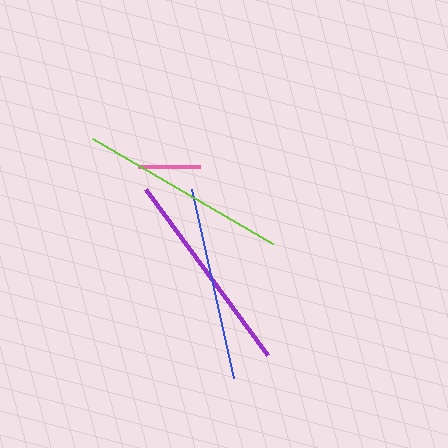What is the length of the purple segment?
The purple segment is approximately 206 pixels long.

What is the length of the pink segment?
The pink segment is approximately 63 pixels long.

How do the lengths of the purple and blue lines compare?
The purple and blue lines are approximately the same length.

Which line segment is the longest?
The lime line is the longest at approximately 208 pixels.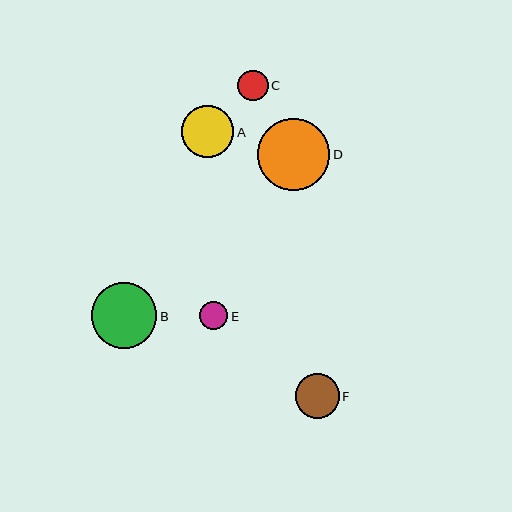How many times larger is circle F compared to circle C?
Circle F is approximately 1.5 times the size of circle C.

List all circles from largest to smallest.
From largest to smallest: D, B, A, F, C, E.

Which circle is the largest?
Circle D is the largest with a size of approximately 72 pixels.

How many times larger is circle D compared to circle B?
Circle D is approximately 1.1 times the size of circle B.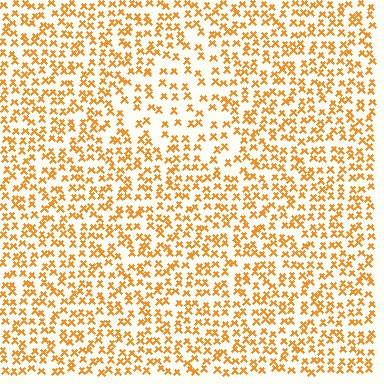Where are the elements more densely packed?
The elements are more densely packed outside the triangle boundary.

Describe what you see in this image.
The image contains small orange elements arranged at two different densities. A triangle-shaped region is visible where the elements are less densely packed than the surrounding area.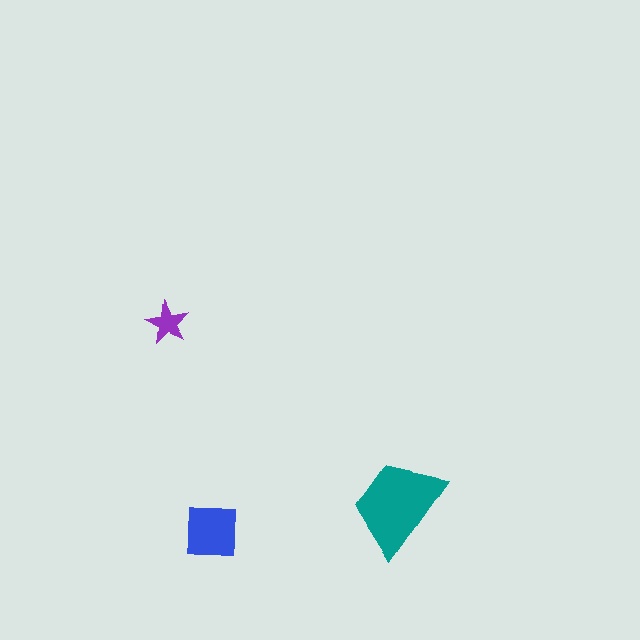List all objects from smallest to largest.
The purple star, the blue square, the teal trapezoid.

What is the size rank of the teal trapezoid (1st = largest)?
1st.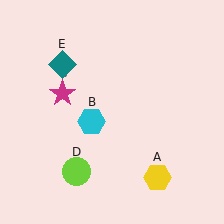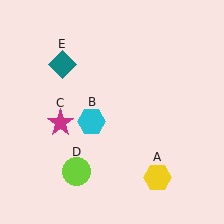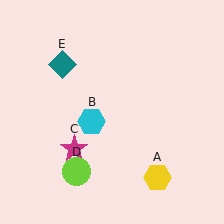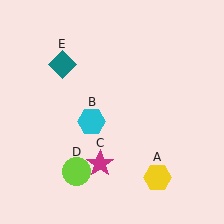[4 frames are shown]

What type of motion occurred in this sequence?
The magenta star (object C) rotated counterclockwise around the center of the scene.